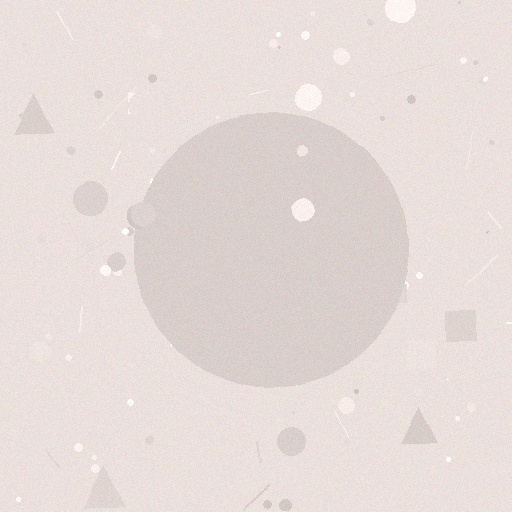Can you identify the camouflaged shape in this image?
The camouflaged shape is a circle.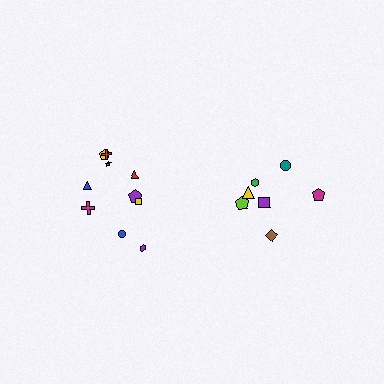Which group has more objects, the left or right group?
The left group.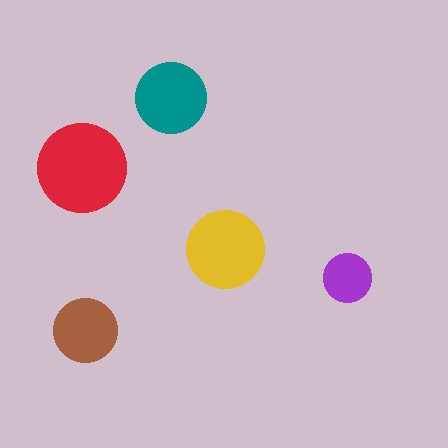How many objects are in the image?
There are 5 objects in the image.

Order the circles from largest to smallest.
the red one, the yellow one, the teal one, the brown one, the purple one.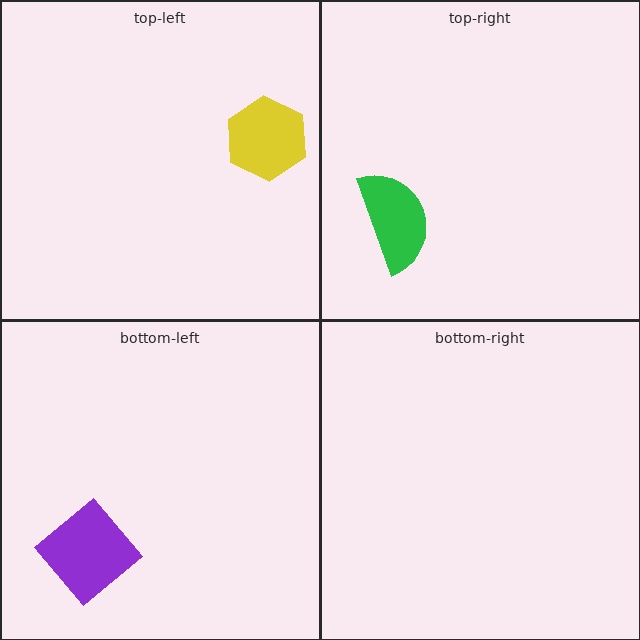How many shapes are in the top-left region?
1.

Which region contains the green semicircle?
The top-right region.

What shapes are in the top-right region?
The green semicircle.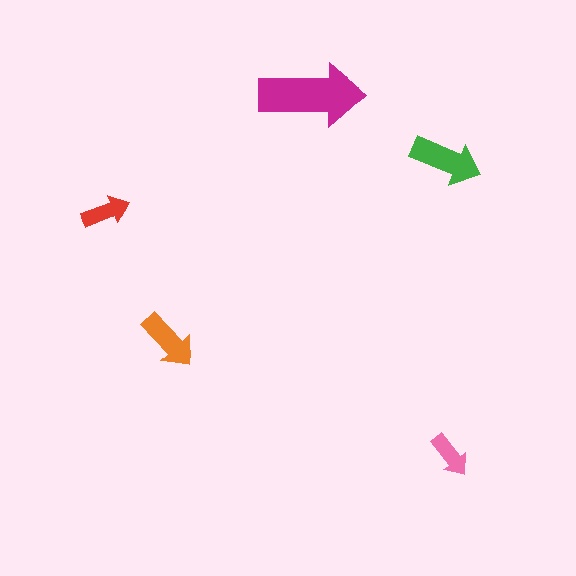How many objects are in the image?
There are 5 objects in the image.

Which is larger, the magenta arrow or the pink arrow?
The magenta one.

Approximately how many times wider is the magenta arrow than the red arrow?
About 2 times wider.